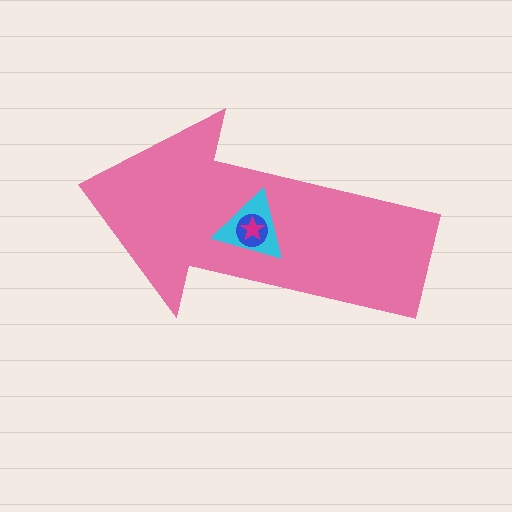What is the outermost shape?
The pink arrow.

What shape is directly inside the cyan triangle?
The blue circle.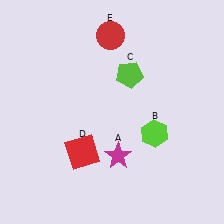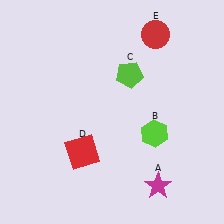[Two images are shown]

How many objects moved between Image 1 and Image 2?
2 objects moved between the two images.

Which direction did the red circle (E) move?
The red circle (E) moved right.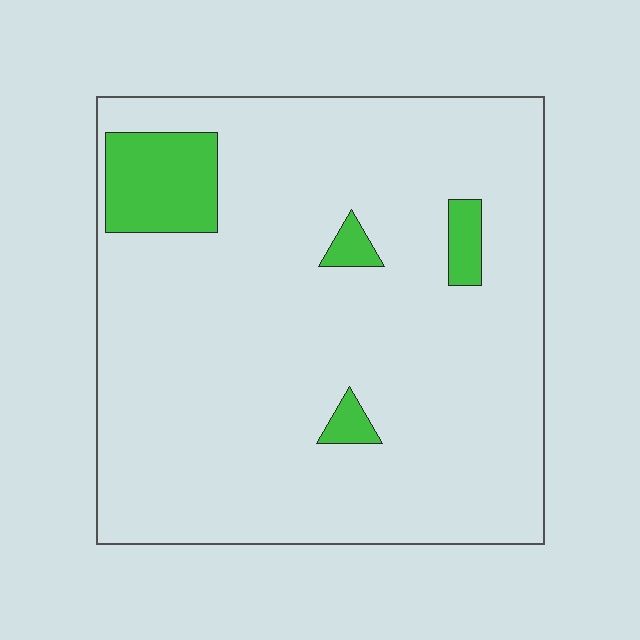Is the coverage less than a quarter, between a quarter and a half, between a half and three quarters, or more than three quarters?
Less than a quarter.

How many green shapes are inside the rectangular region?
4.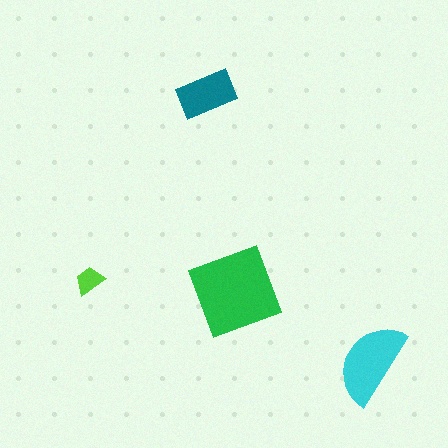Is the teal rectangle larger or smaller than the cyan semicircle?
Smaller.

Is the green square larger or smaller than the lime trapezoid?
Larger.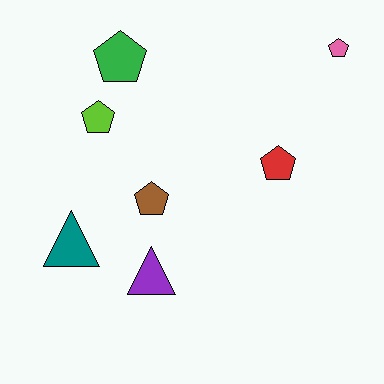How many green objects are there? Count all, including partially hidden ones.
There is 1 green object.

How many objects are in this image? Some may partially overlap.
There are 7 objects.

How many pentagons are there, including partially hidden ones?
There are 5 pentagons.